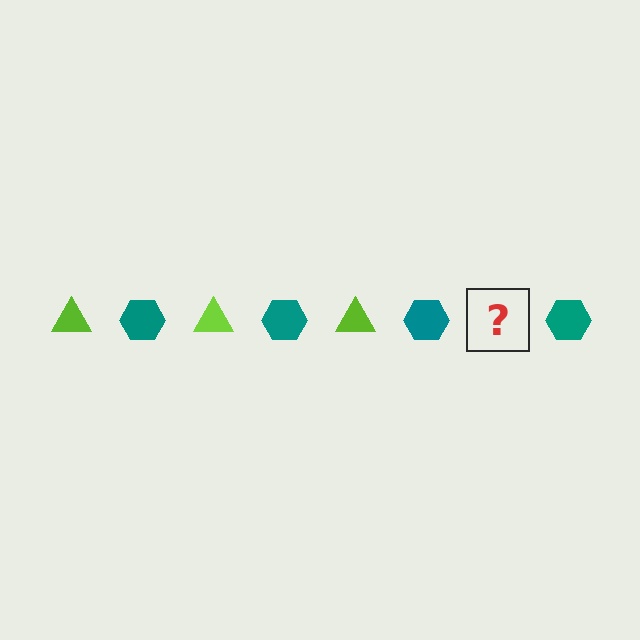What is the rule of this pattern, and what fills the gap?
The rule is that the pattern alternates between lime triangle and teal hexagon. The gap should be filled with a lime triangle.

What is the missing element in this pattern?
The missing element is a lime triangle.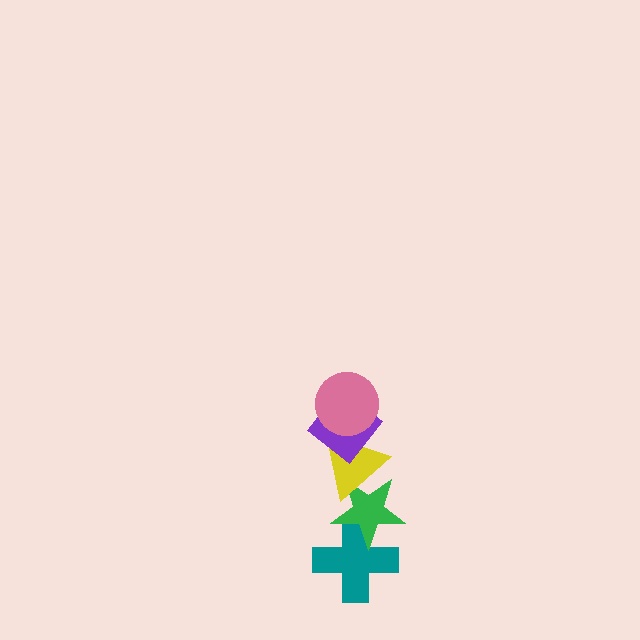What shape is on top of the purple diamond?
The pink circle is on top of the purple diamond.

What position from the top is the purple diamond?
The purple diamond is 2nd from the top.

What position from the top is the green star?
The green star is 4th from the top.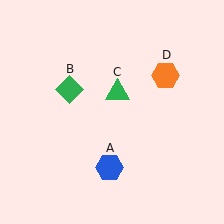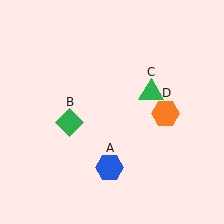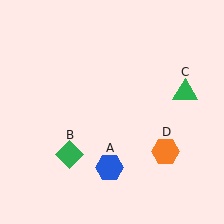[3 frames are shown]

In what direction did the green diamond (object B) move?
The green diamond (object B) moved down.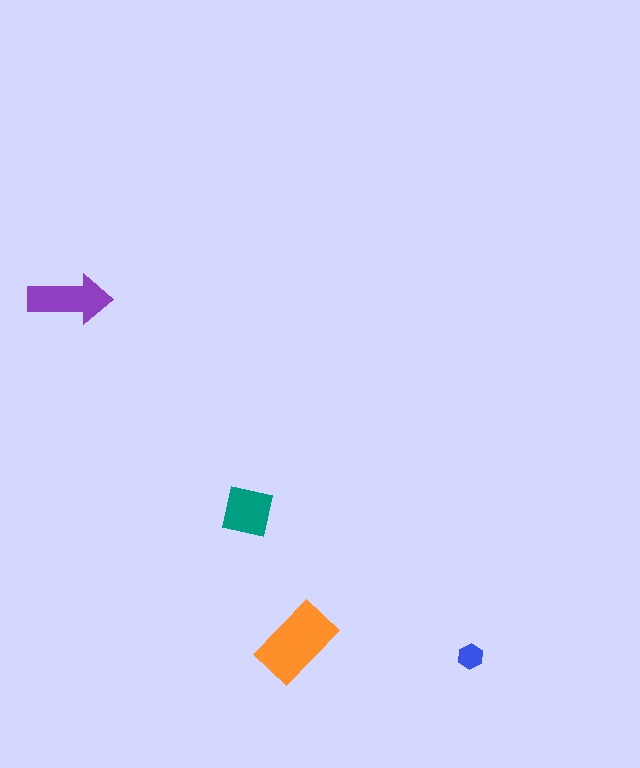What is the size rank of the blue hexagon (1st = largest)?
4th.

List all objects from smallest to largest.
The blue hexagon, the teal square, the purple arrow, the orange rectangle.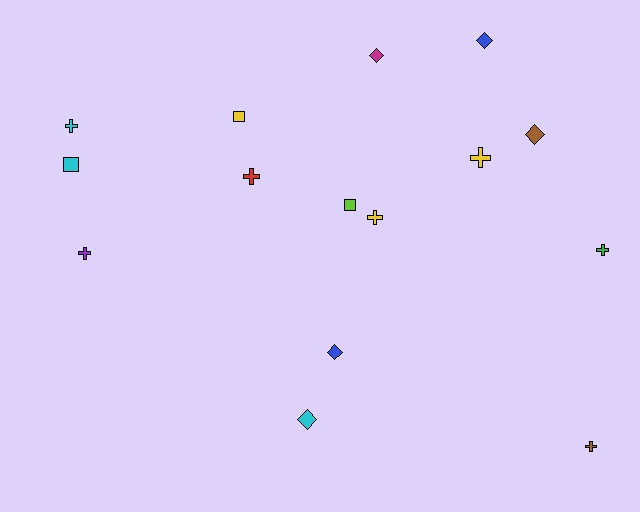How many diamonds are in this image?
There are 5 diamonds.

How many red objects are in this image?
There is 1 red object.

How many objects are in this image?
There are 15 objects.